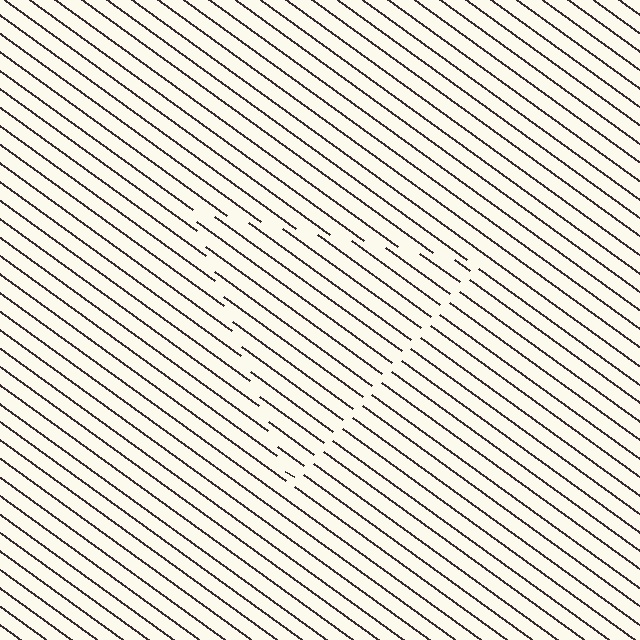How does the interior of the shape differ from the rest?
The interior of the shape contains the same grating, shifted by half a period — the contour is defined by the phase discontinuity where line-ends from the inner and outer gratings abut.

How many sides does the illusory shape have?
3 sides — the line-ends trace a triangle.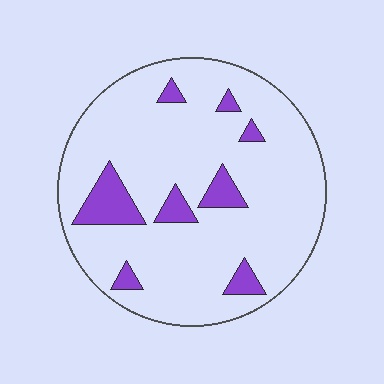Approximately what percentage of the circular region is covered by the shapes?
Approximately 10%.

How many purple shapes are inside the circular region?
8.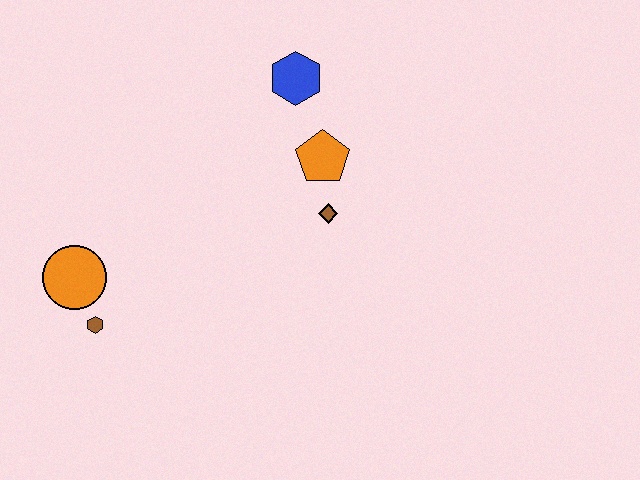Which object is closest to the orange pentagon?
The brown diamond is closest to the orange pentagon.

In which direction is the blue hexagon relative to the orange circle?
The blue hexagon is to the right of the orange circle.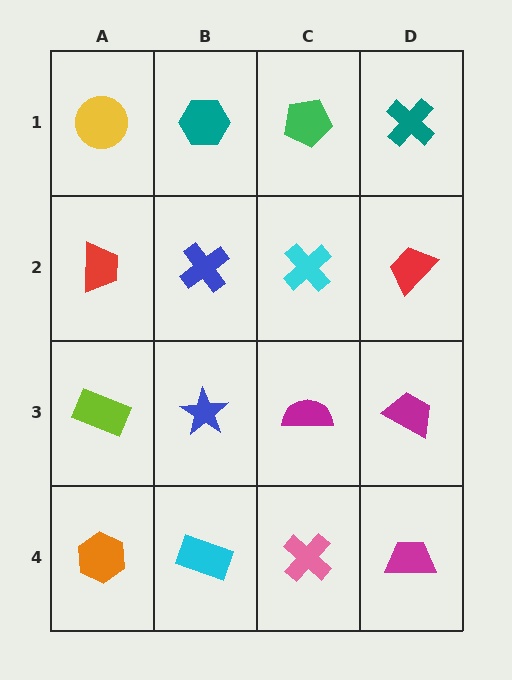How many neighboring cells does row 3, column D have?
3.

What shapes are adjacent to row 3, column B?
A blue cross (row 2, column B), a cyan rectangle (row 4, column B), a lime rectangle (row 3, column A), a magenta semicircle (row 3, column C).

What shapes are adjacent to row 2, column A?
A yellow circle (row 1, column A), a lime rectangle (row 3, column A), a blue cross (row 2, column B).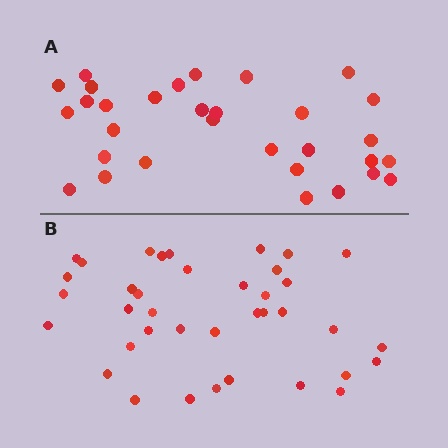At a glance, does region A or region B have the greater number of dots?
Region B (the bottom region) has more dots.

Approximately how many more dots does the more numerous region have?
Region B has roughly 8 or so more dots than region A.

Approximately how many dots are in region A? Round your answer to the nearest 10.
About 30 dots. (The exact count is 31, which rounds to 30.)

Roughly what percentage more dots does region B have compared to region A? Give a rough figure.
About 25% more.